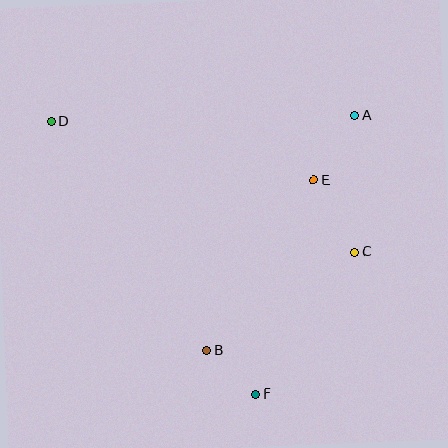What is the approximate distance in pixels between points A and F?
The distance between A and F is approximately 296 pixels.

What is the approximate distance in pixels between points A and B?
The distance between A and B is approximately 278 pixels.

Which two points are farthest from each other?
Points D and F are farthest from each other.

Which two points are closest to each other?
Points B and F are closest to each other.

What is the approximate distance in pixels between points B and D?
The distance between B and D is approximately 277 pixels.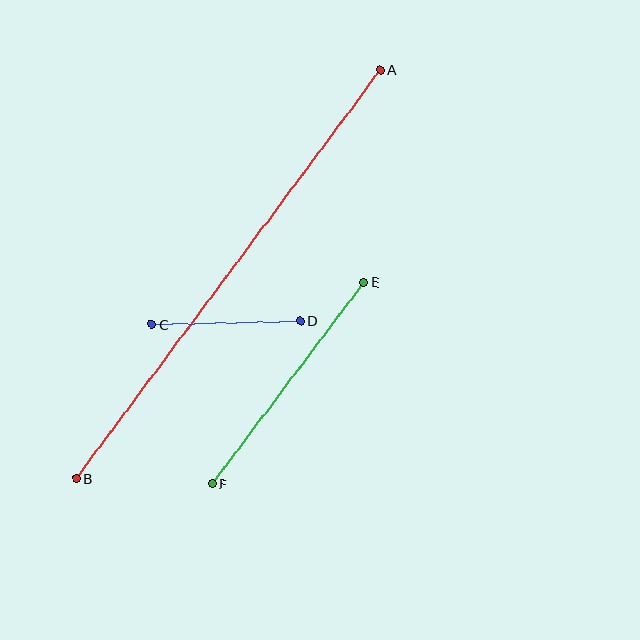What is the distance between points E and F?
The distance is approximately 253 pixels.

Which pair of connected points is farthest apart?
Points A and B are farthest apart.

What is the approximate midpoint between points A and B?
The midpoint is at approximately (228, 274) pixels.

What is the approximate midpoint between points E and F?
The midpoint is at approximately (288, 383) pixels.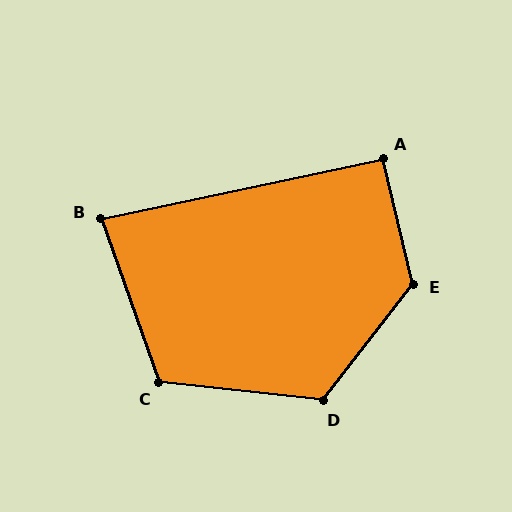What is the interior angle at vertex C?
Approximately 116 degrees (obtuse).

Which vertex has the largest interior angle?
E, at approximately 129 degrees.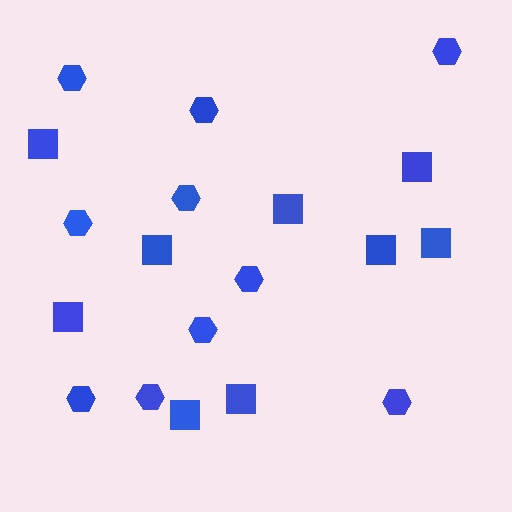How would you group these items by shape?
There are 2 groups: one group of hexagons (10) and one group of squares (9).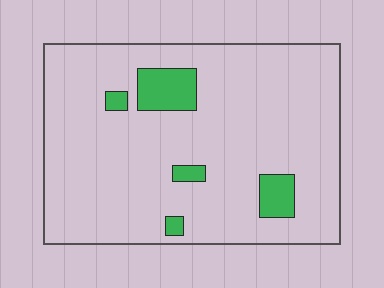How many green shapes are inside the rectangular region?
5.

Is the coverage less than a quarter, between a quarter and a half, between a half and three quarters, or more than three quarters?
Less than a quarter.